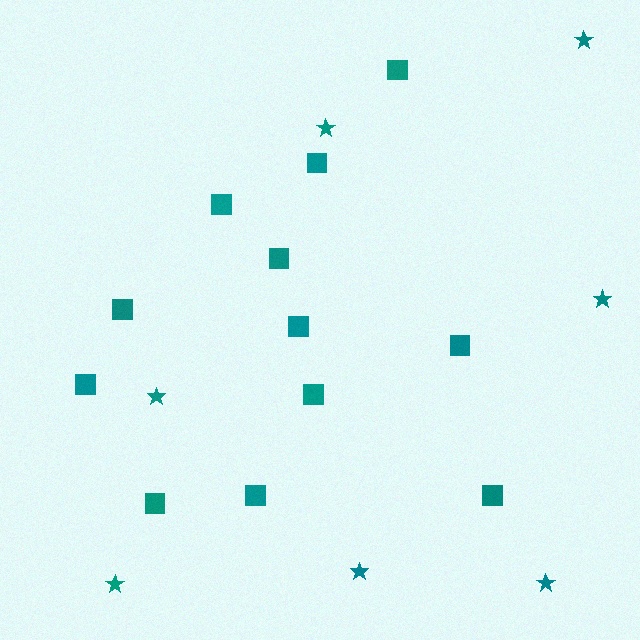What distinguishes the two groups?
There are 2 groups: one group of stars (7) and one group of squares (12).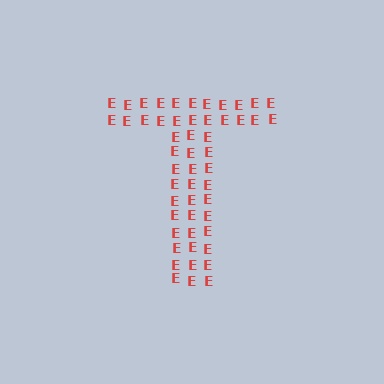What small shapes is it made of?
It is made of small letter E's.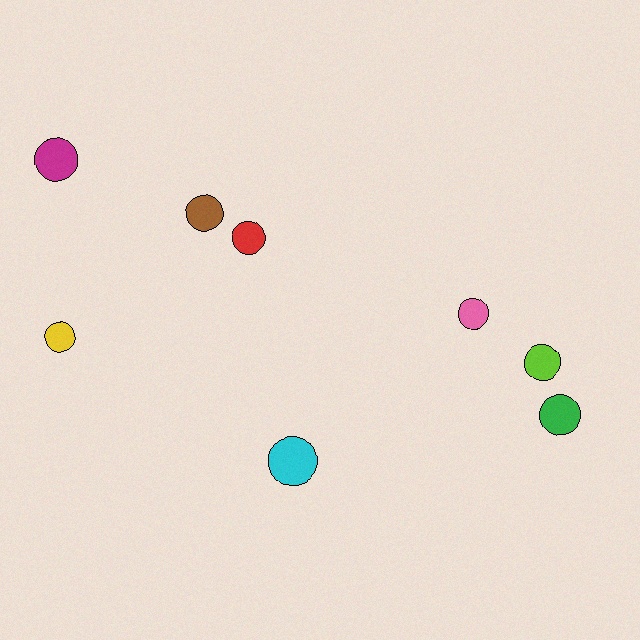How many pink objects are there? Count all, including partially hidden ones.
There is 1 pink object.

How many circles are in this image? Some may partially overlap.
There are 8 circles.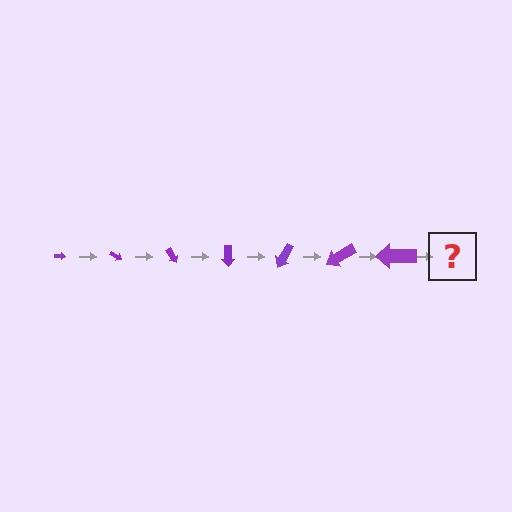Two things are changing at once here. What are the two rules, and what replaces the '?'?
The two rules are that the arrow grows larger each step and it rotates 30 degrees each step. The '?' should be an arrow, larger than the previous one and rotated 210 degrees from the start.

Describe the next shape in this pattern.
It should be an arrow, larger than the previous one and rotated 210 degrees from the start.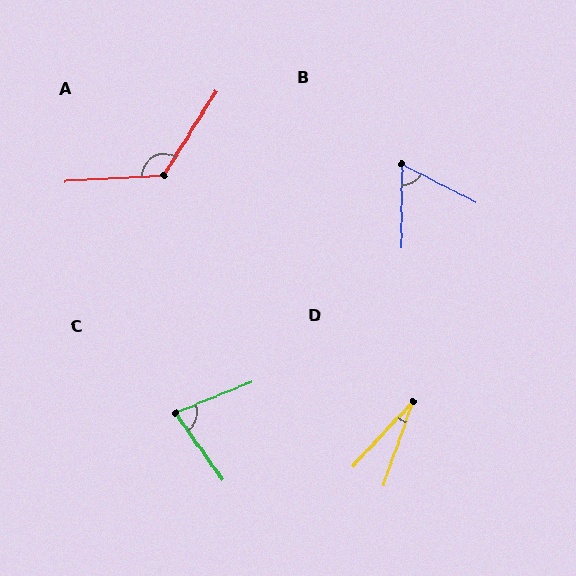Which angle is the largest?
A, at approximately 126 degrees.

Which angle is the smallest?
D, at approximately 23 degrees.